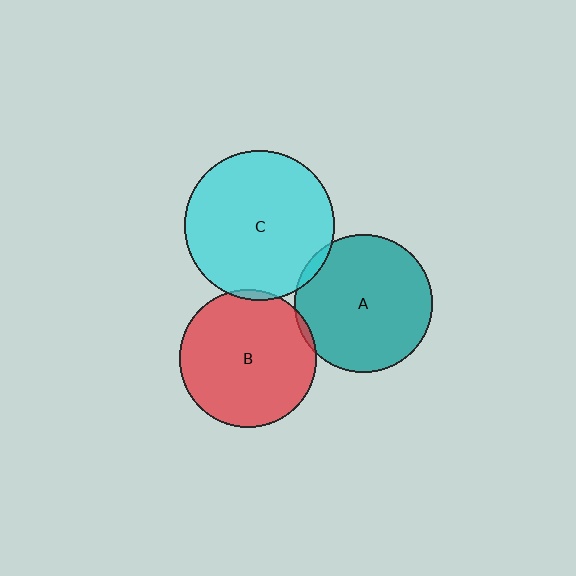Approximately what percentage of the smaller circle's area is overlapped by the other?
Approximately 5%.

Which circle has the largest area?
Circle C (cyan).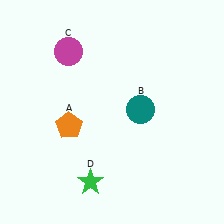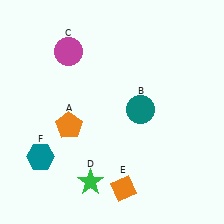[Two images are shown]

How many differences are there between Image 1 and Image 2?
There are 2 differences between the two images.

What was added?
An orange diamond (E), a teal hexagon (F) were added in Image 2.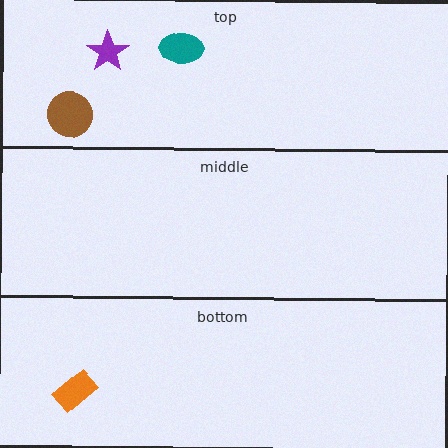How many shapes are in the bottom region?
1.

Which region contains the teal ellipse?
The top region.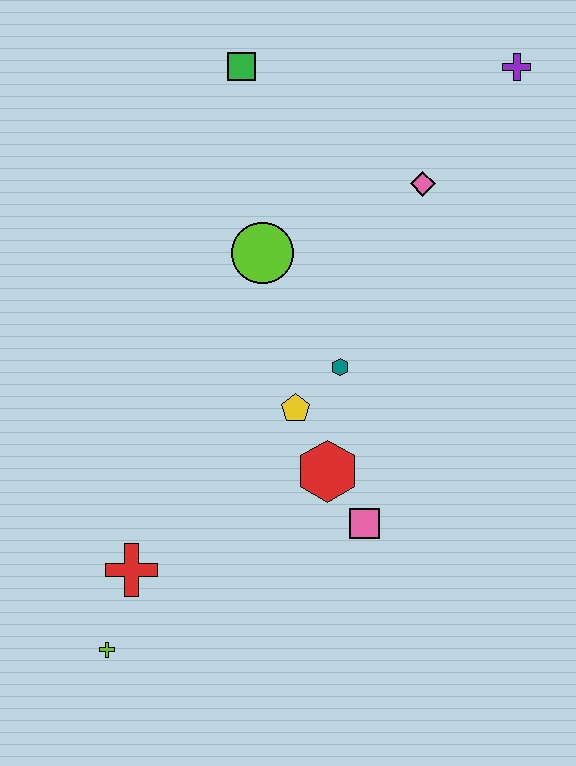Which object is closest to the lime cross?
The red cross is closest to the lime cross.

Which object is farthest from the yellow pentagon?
The purple cross is farthest from the yellow pentagon.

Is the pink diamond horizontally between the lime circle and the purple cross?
Yes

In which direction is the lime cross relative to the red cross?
The lime cross is below the red cross.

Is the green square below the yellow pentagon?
No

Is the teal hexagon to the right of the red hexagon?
Yes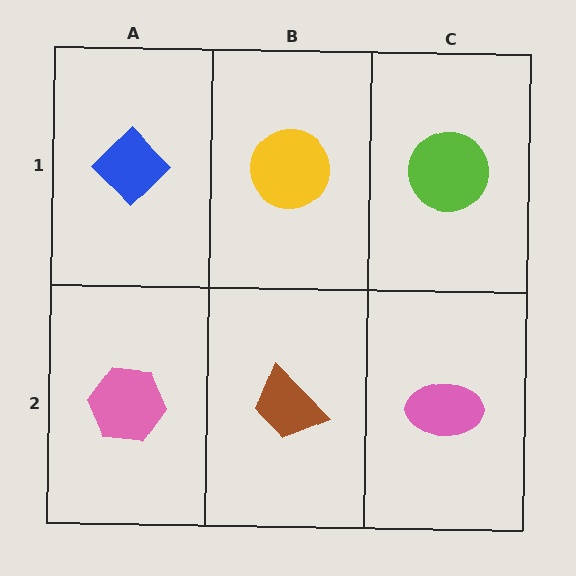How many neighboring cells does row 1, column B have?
3.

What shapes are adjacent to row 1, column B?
A brown trapezoid (row 2, column B), a blue diamond (row 1, column A), a lime circle (row 1, column C).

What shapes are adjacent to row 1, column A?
A pink hexagon (row 2, column A), a yellow circle (row 1, column B).